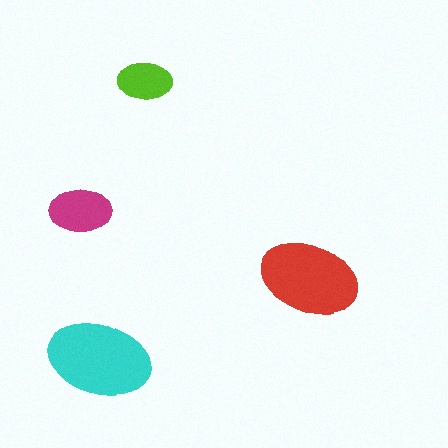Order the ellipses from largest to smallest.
the cyan one, the red one, the magenta one, the lime one.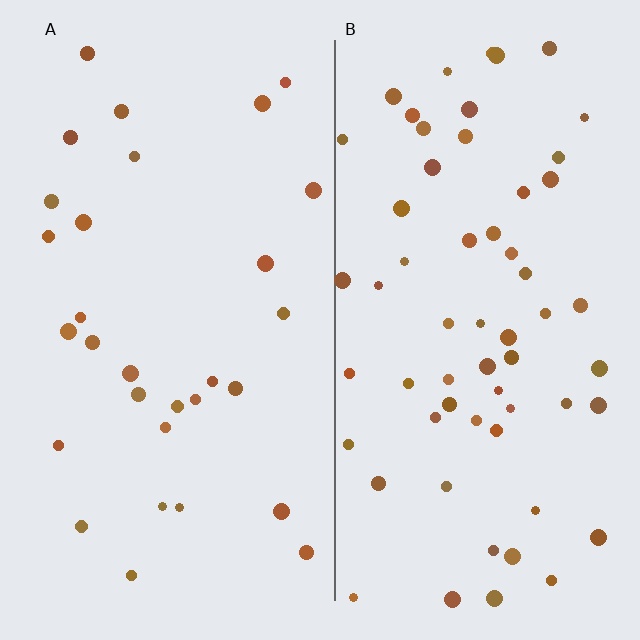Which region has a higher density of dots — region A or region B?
B (the right).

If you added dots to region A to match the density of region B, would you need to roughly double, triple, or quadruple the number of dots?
Approximately double.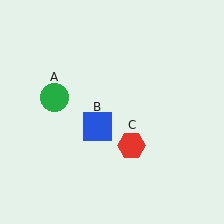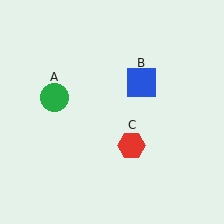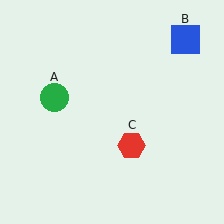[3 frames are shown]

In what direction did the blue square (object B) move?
The blue square (object B) moved up and to the right.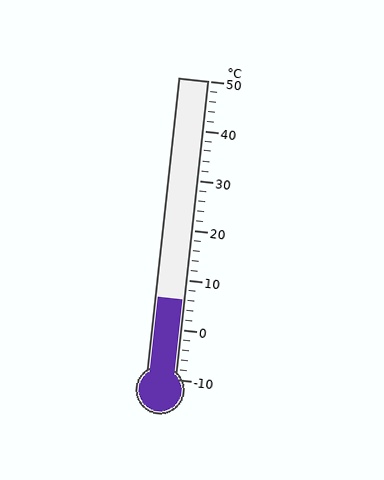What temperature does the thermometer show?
The thermometer shows approximately 6°C.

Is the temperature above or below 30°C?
The temperature is below 30°C.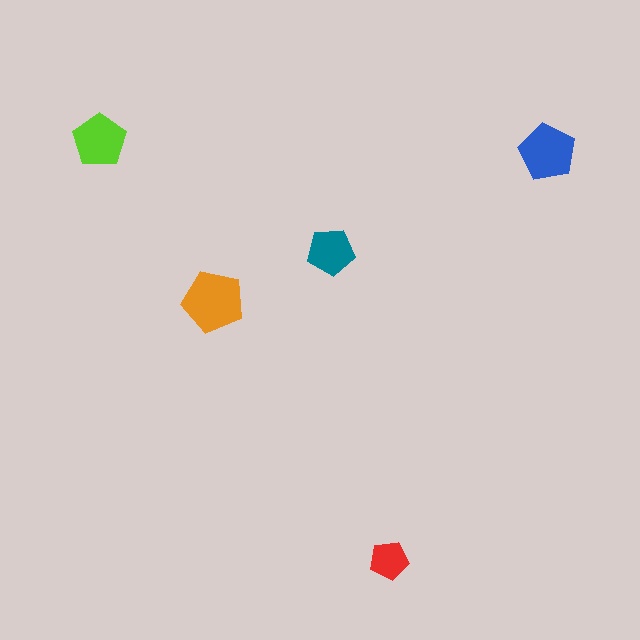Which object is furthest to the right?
The blue pentagon is rightmost.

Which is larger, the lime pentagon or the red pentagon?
The lime one.